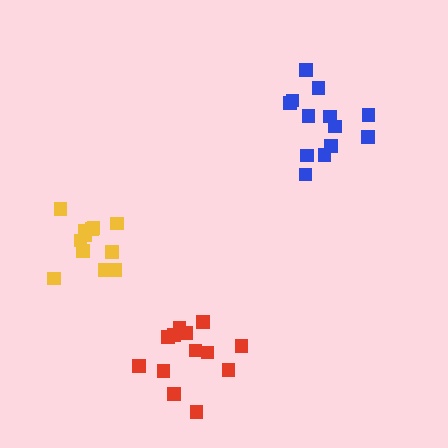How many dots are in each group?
Group 1: 13 dots, Group 2: 13 dots, Group 3: 12 dots (38 total).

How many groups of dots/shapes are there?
There are 3 groups.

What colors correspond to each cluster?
The clusters are colored: blue, red, yellow.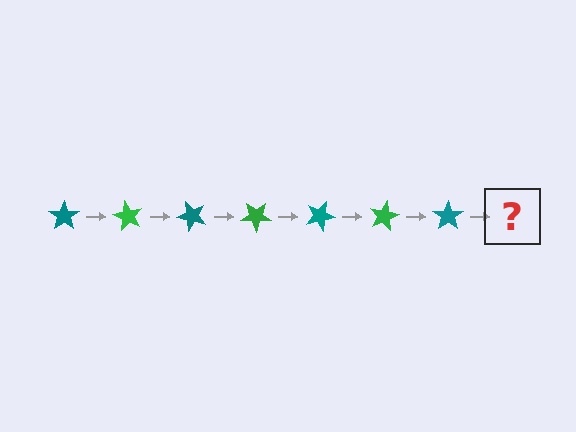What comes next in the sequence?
The next element should be a green star, rotated 420 degrees from the start.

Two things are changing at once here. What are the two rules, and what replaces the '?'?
The two rules are that it rotates 60 degrees each step and the color cycles through teal and green. The '?' should be a green star, rotated 420 degrees from the start.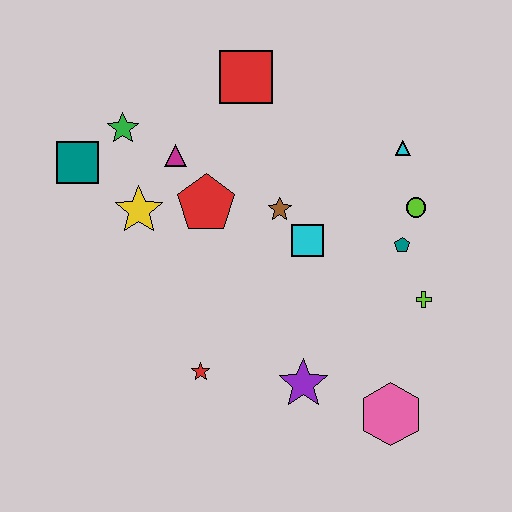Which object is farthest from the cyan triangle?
The teal square is farthest from the cyan triangle.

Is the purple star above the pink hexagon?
Yes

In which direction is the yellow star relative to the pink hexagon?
The yellow star is to the left of the pink hexagon.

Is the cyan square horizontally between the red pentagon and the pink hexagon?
Yes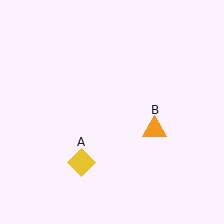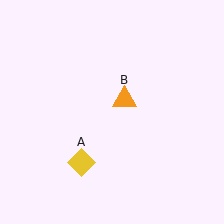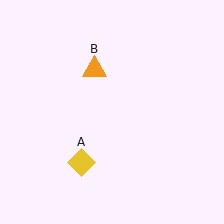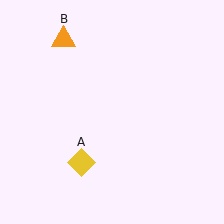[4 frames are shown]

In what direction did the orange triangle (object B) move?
The orange triangle (object B) moved up and to the left.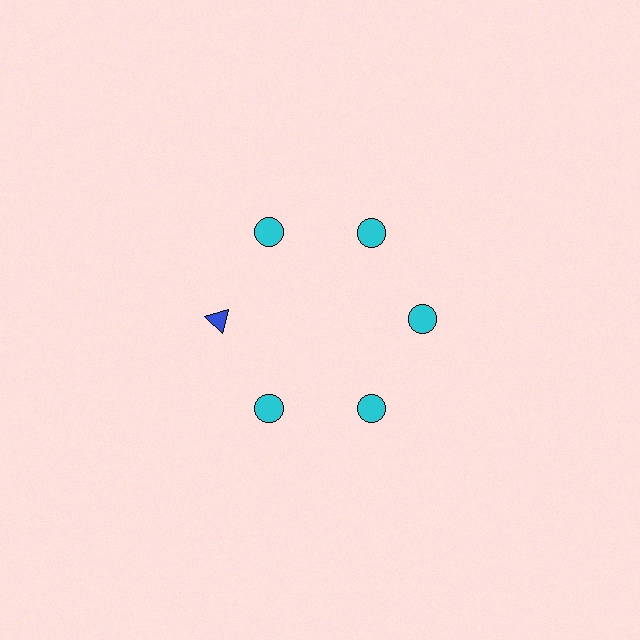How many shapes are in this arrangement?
There are 6 shapes arranged in a ring pattern.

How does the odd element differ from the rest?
It differs in both color (blue instead of cyan) and shape (triangle instead of circle).